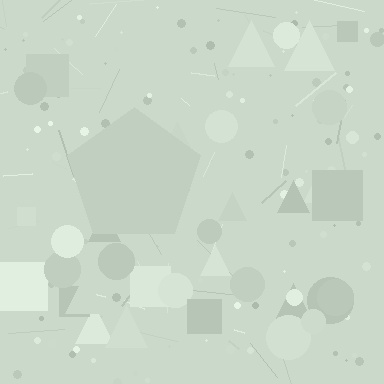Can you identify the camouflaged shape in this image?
The camouflaged shape is a pentagon.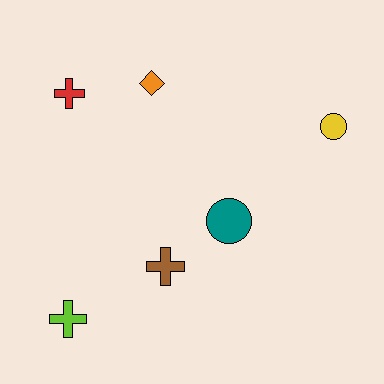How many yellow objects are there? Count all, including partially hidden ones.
There is 1 yellow object.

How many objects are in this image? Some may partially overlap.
There are 6 objects.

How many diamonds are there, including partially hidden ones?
There is 1 diamond.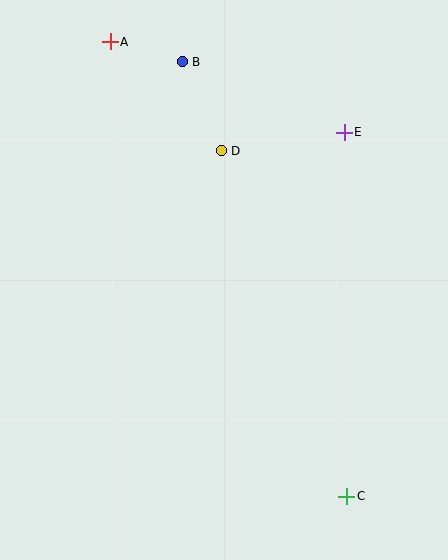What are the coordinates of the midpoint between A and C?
The midpoint between A and C is at (229, 269).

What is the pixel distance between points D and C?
The distance between D and C is 368 pixels.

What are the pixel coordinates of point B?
Point B is at (182, 62).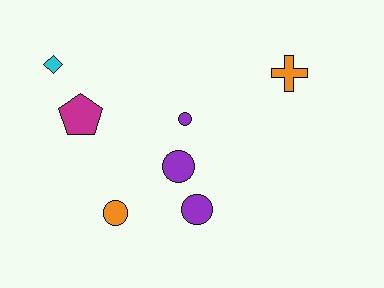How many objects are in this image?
There are 7 objects.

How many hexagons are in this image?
There are no hexagons.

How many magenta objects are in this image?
There is 1 magenta object.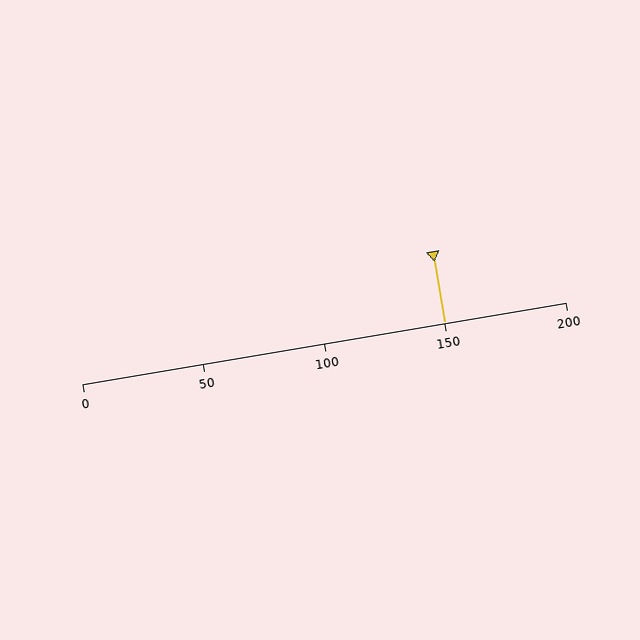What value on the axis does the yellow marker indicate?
The marker indicates approximately 150.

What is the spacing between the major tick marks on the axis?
The major ticks are spaced 50 apart.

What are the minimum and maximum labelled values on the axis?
The axis runs from 0 to 200.